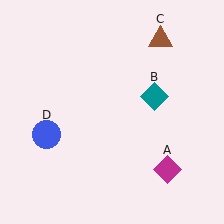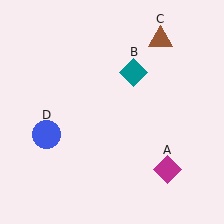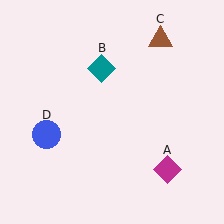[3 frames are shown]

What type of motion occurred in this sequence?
The teal diamond (object B) rotated counterclockwise around the center of the scene.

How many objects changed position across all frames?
1 object changed position: teal diamond (object B).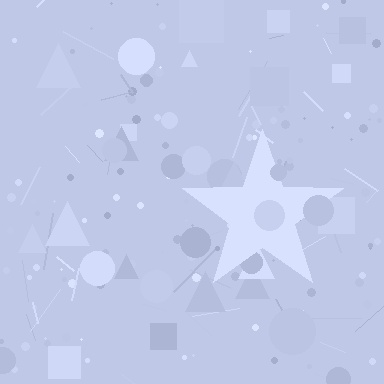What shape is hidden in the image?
A star is hidden in the image.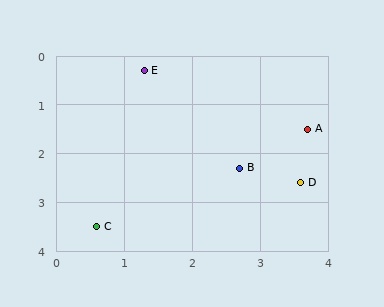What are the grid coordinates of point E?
Point E is at approximately (1.3, 0.3).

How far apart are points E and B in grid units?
Points E and B are about 2.4 grid units apart.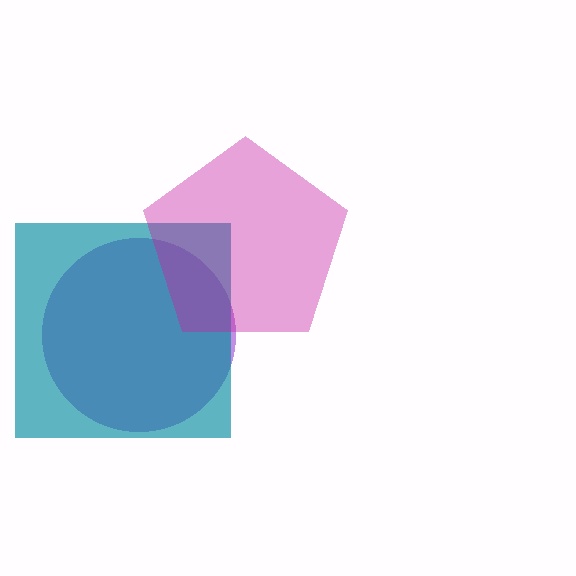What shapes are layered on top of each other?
The layered shapes are: a purple circle, a teal square, a magenta pentagon.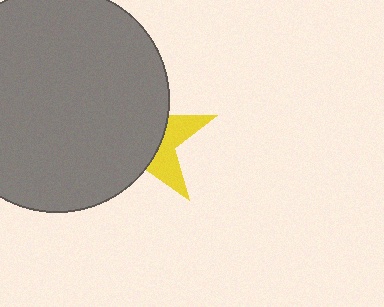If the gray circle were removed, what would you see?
You would see the complete yellow star.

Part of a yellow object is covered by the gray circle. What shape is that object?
It is a star.